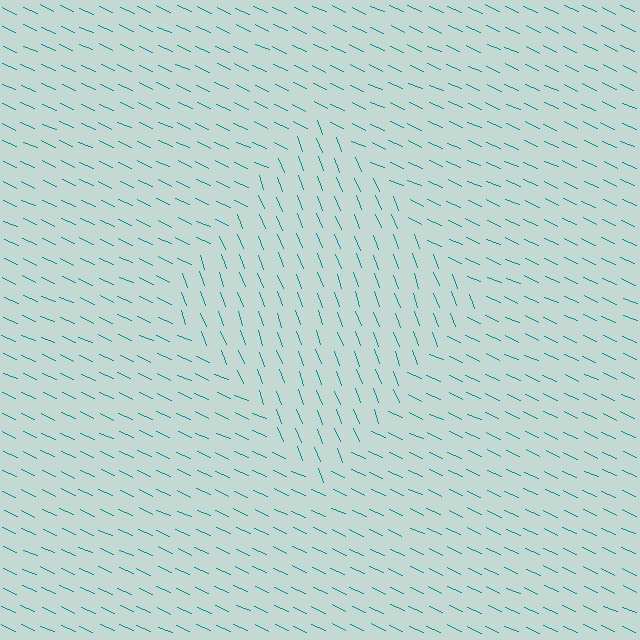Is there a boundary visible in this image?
Yes, there is a texture boundary formed by a change in line orientation.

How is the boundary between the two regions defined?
The boundary is defined purely by a change in line orientation (approximately 45 degrees difference). All lines are the same color and thickness.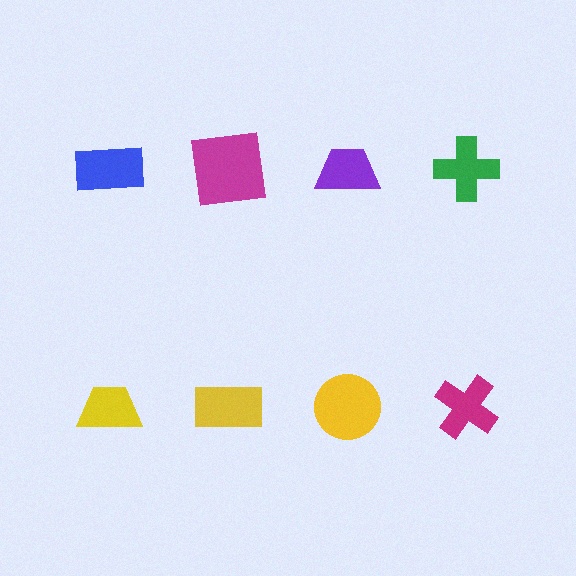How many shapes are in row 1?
4 shapes.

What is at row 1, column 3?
A purple trapezoid.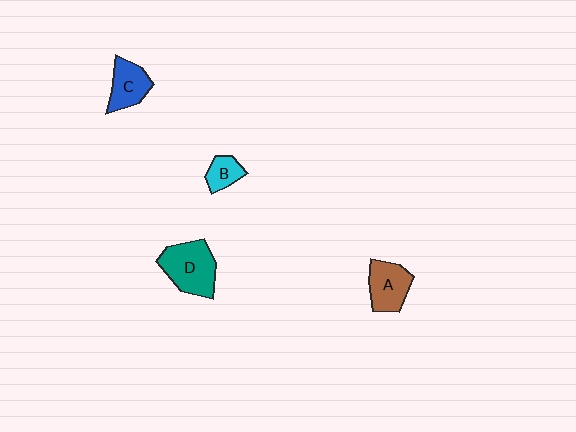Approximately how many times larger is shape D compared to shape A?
Approximately 1.3 times.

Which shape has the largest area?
Shape D (teal).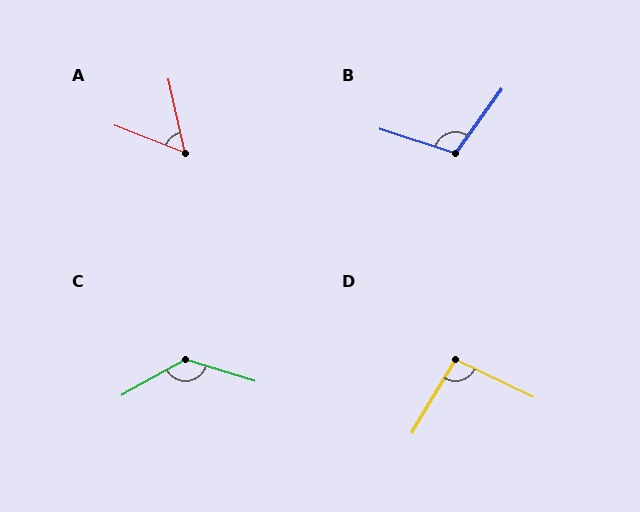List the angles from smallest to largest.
A (56°), D (95°), B (108°), C (133°).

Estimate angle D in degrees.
Approximately 95 degrees.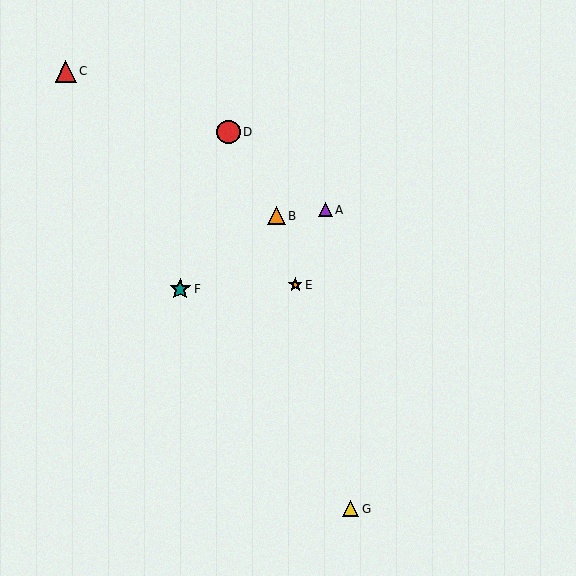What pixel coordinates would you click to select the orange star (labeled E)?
Click at (295, 285) to select the orange star E.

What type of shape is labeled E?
Shape E is an orange star.